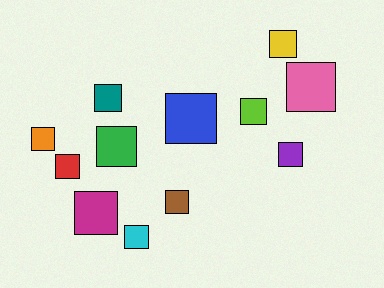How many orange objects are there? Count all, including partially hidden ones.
There is 1 orange object.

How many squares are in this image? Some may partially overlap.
There are 12 squares.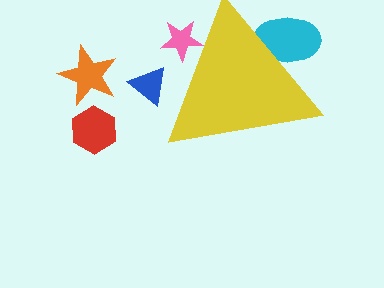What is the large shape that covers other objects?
A yellow triangle.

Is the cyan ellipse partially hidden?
Yes, the cyan ellipse is partially hidden behind the yellow triangle.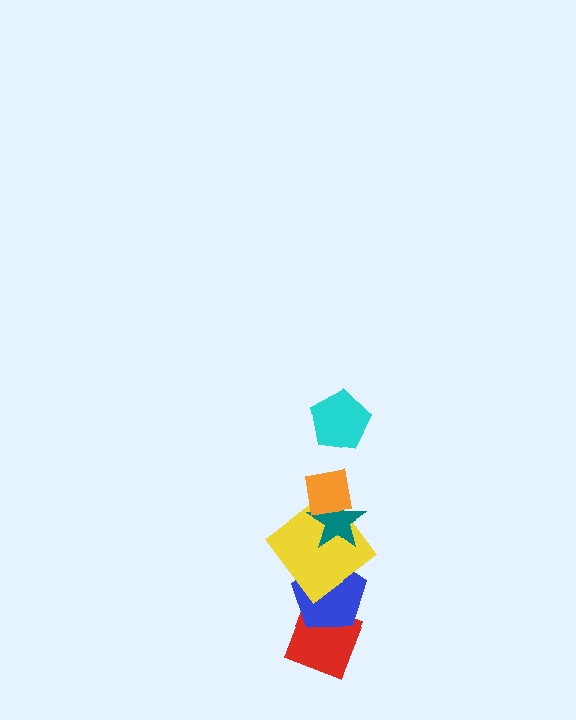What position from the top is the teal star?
The teal star is 3rd from the top.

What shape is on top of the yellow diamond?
The teal star is on top of the yellow diamond.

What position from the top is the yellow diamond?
The yellow diamond is 4th from the top.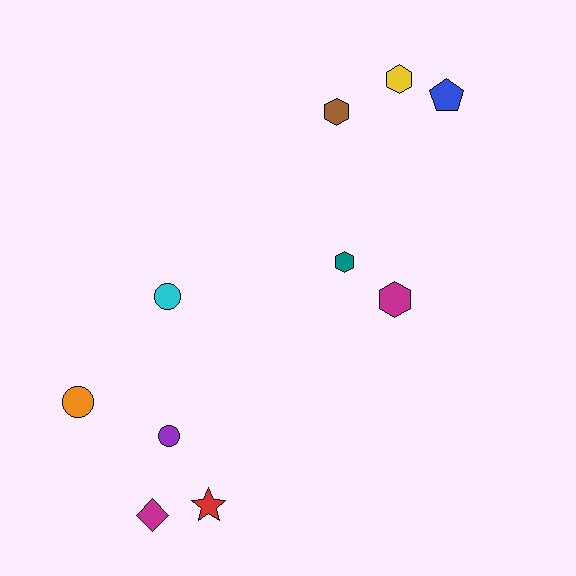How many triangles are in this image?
There are no triangles.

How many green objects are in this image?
There are no green objects.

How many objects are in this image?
There are 10 objects.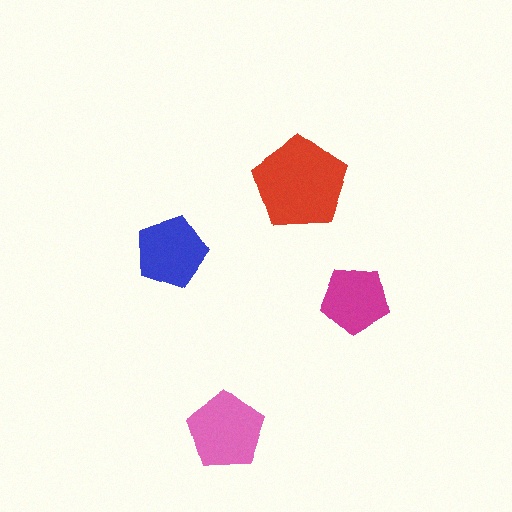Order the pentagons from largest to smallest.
the red one, the pink one, the blue one, the magenta one.